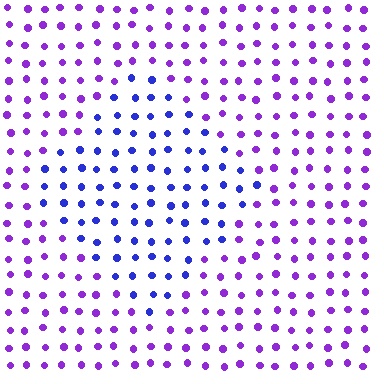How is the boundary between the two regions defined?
The boundary is defined purely by a slight shift in hue (about 39 degrees). Spacing, size, and orientation are identical on both sides.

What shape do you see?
I see a diamond.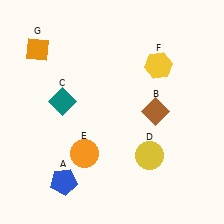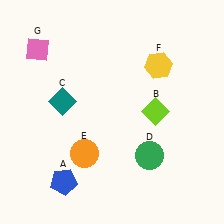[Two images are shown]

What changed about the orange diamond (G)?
In Image 1, G is orange. In Image 2, it changed to pink.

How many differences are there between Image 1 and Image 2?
There are 3 differences between the two images.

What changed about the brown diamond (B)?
In Image 1, B is brown. In Image 2, it changed to lime.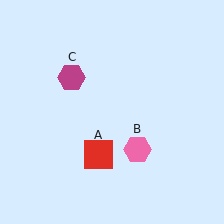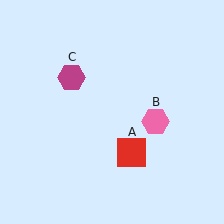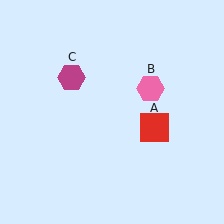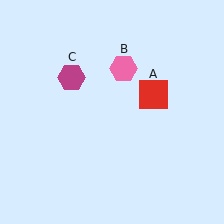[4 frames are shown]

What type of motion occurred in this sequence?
The red square (object A), pink hexagon (object B) rotated counterclockwise around the center of the scene.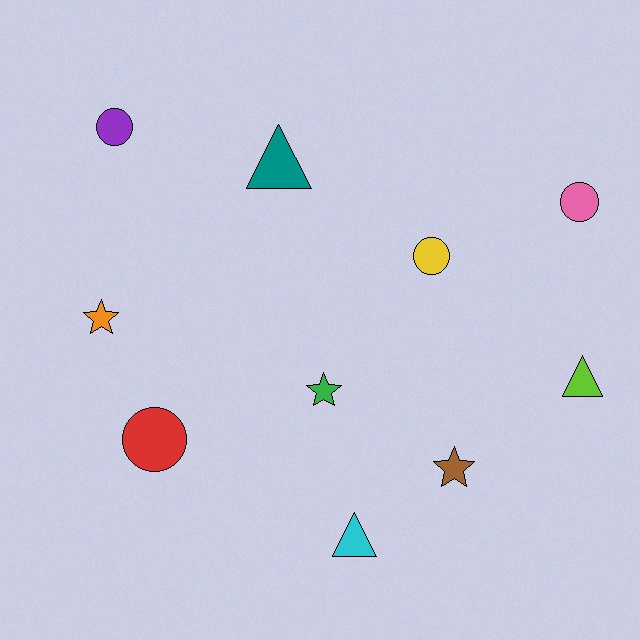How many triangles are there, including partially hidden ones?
There are 3 triangles.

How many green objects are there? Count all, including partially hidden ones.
There is 1 green object.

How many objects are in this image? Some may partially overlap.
There are 10 objects.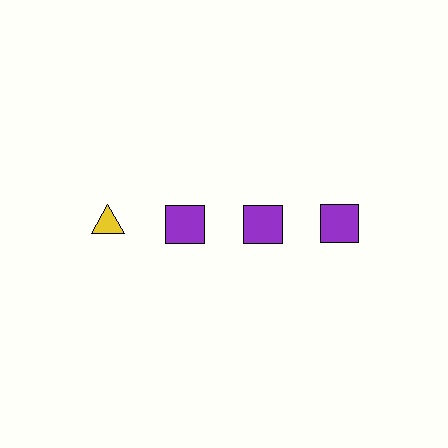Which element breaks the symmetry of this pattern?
The yellow triangle in the top row, leftmost column breaks the symmetry. All other shapes are purple squares.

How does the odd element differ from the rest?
It differs in both color (yellow instead of purple) and shape (triangle instead of square).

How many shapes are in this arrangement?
There are 4 shapes arranged in a grid pattern.